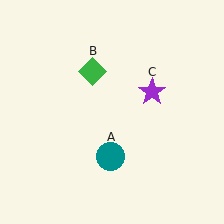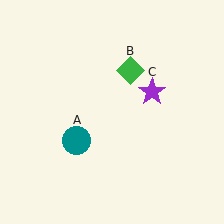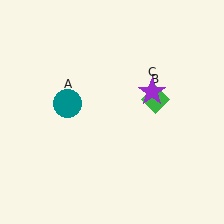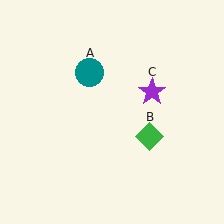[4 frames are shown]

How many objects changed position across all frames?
2 objects changed position: teal circle (object A), green diamond (object B).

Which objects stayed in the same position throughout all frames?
Purple star (object C) remained stationary.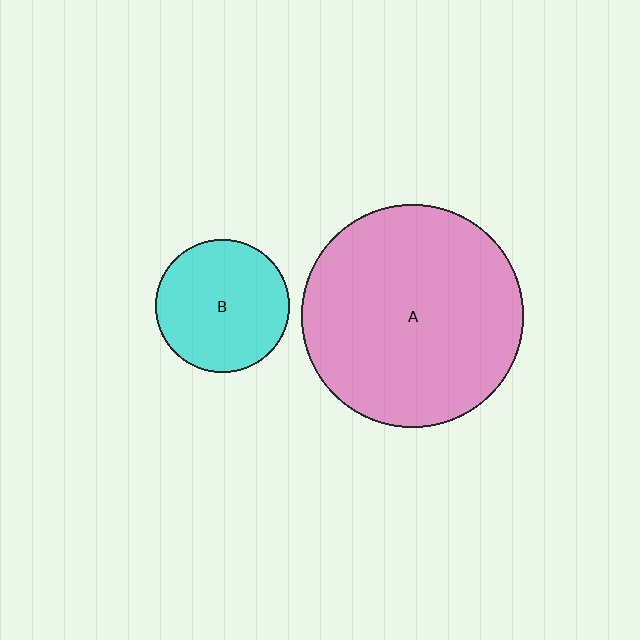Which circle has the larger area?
Circle A (pink).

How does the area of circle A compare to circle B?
Approximately 2.8 times.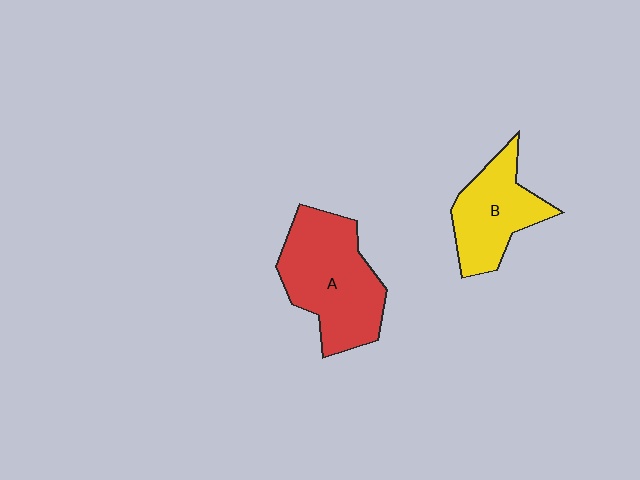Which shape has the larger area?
Shape A (red).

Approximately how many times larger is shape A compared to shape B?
Approximately 1.4 times.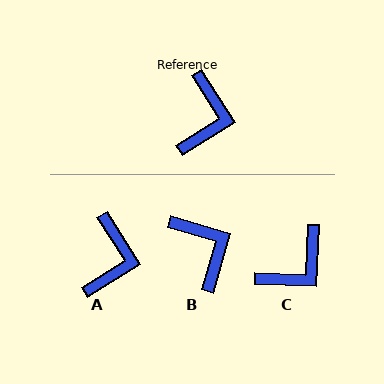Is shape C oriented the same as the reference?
No, it is off by about 35 degrees.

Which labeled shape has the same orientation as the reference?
A.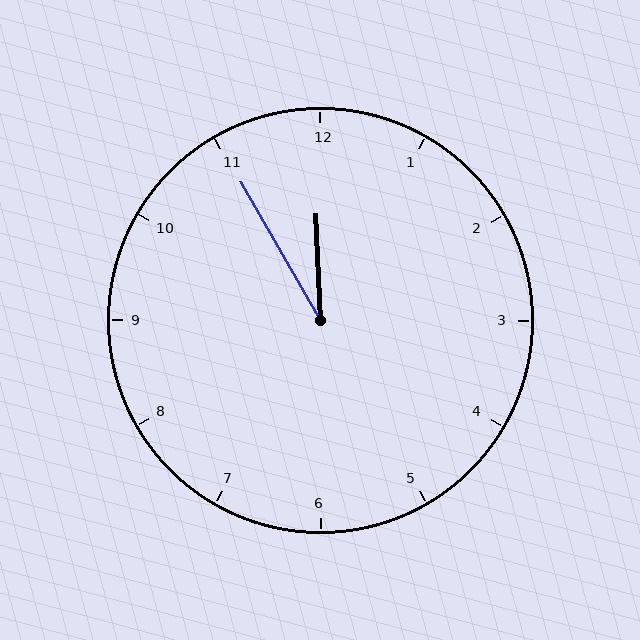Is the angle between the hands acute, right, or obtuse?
It is acute.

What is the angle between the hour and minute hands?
Approximately 28 degrees.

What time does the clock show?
11:55.